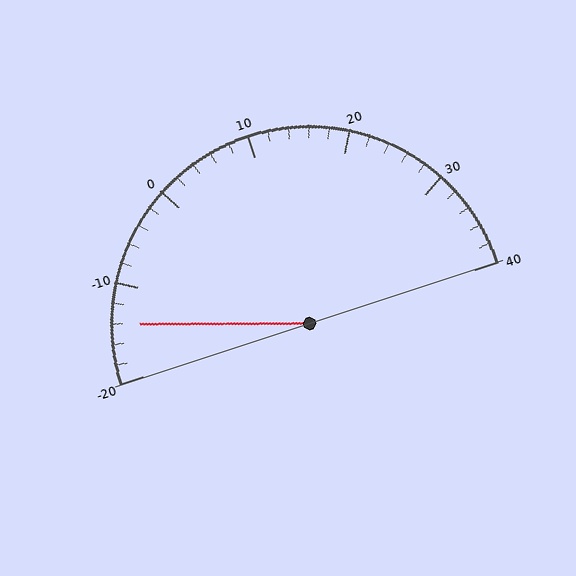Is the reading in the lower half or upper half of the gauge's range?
The reading is in the lower half of the range (-20 to 40).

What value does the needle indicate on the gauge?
The needle indicates approximately -14.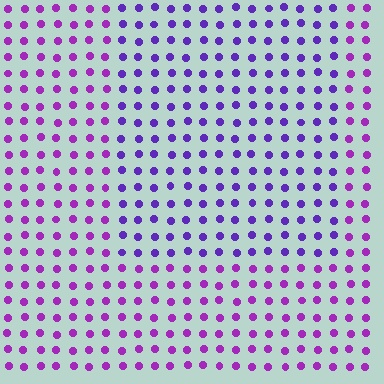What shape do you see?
I see a rectangle.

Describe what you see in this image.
The image is filled with small purple elements in a uniform arrangement. A rectangle-shaped region is visible where the elements are tinted to a slightly different hue, forming a subtle color boundary.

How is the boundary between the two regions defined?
The boundary is defined purely by a slight shift in hue (about 28 degrees). Spacing, size, and orientation are identical on both sides.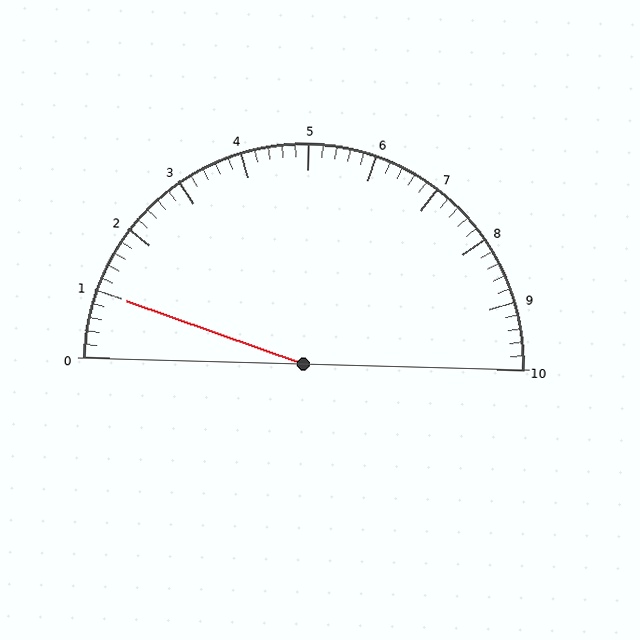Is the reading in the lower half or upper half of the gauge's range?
The reading is in the lower half of the range (0 to 10).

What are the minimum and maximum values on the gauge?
The gauge ranges from 0 to 10.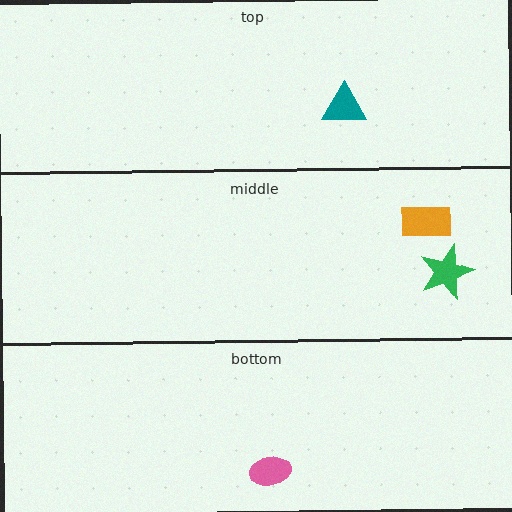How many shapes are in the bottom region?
1.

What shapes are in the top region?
The teal triangle.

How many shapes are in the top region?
1.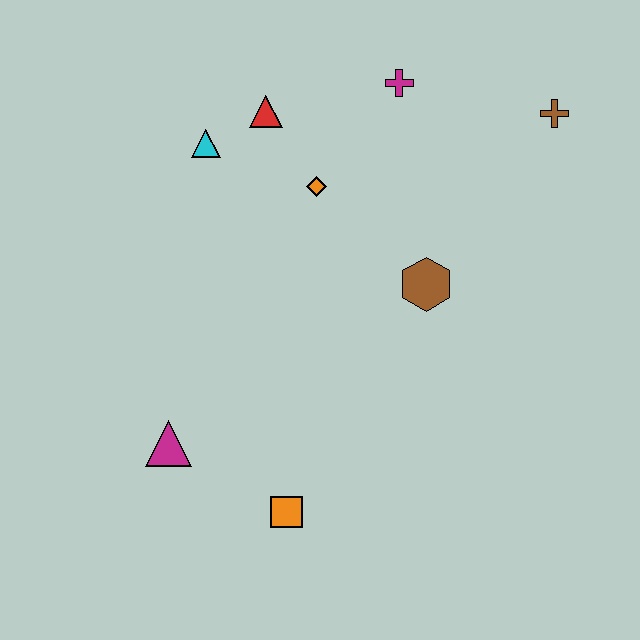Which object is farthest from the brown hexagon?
The magenta triangle is farthest from the brown hexagon.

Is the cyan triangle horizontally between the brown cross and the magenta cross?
No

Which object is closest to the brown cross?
The magenta cross is closest to the brown cross.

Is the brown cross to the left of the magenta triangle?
No